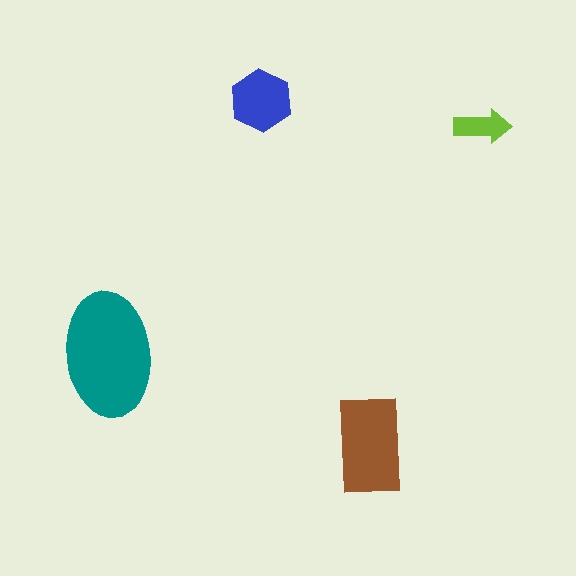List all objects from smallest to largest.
The lime arrow, the blue hexagon, the brown rectangle, the teal ellipse.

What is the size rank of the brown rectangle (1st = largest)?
2nd.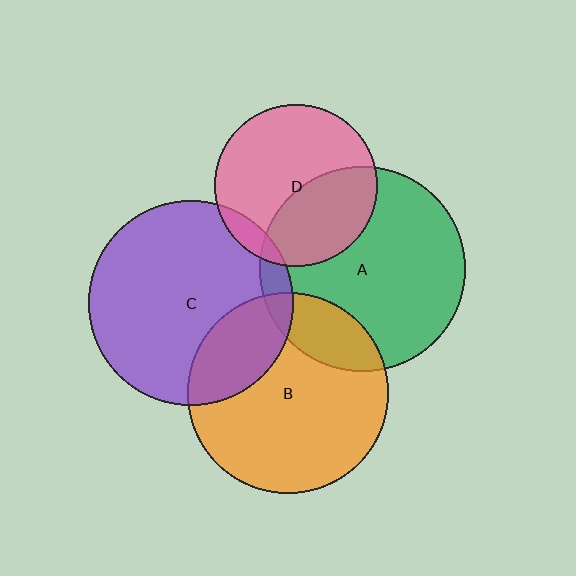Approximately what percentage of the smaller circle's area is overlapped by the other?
Approximately 25%.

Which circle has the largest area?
Circle A (green).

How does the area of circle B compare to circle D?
Approximately 1.5 times.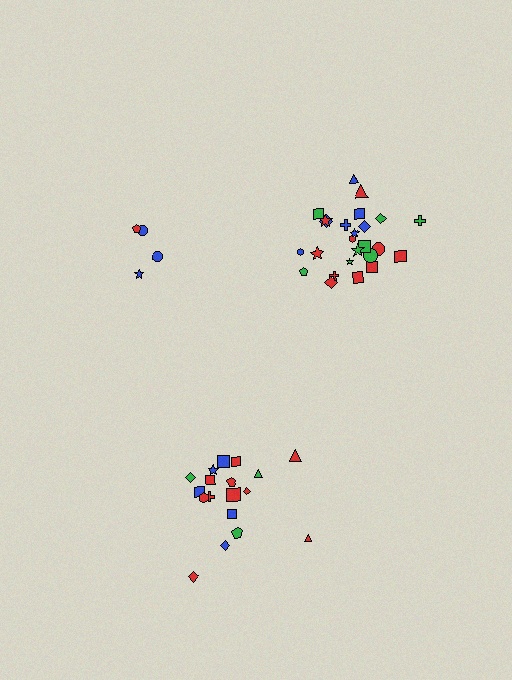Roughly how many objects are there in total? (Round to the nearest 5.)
Roughly 45 objects in total.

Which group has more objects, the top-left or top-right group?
The top-right group.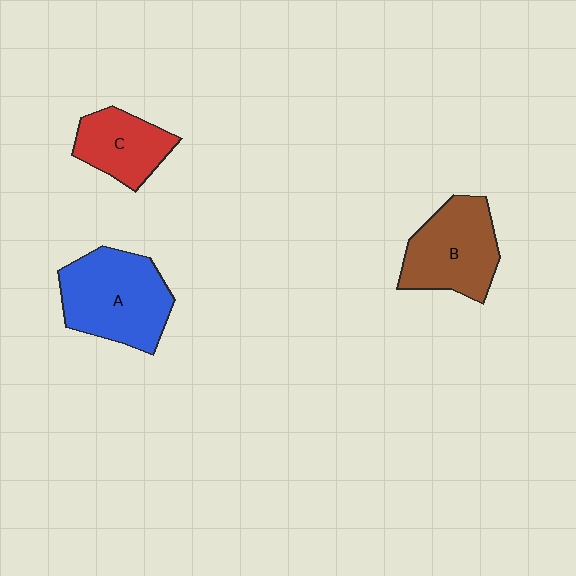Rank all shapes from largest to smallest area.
From largest to smallest: A (blue), B (brown), C (red).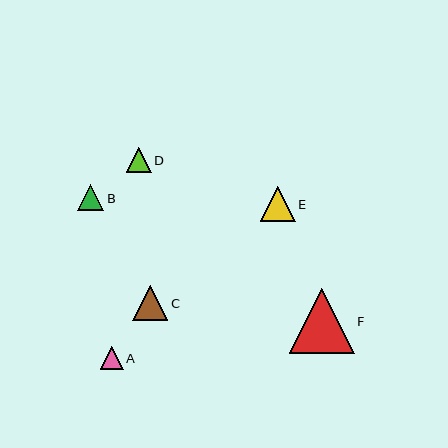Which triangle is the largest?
Triangle F is the largest with a size of approximately 65 pixels.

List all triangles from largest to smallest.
From largest to smallest: F, C, E, B, D, A.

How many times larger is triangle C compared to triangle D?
Triangle C is approximately 1.4 times the size of triangle D.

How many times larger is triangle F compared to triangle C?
Triangle F is approximately 1.8 times the size of triangle C.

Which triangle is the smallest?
Triangle A is the smallest with a size of approximately 23 pixels.